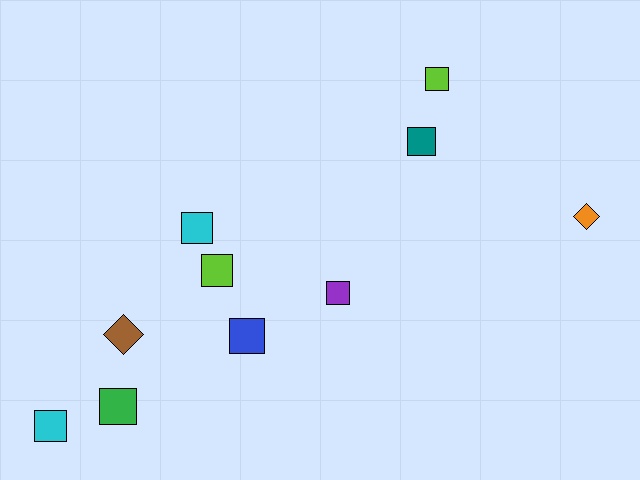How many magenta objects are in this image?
There are no magenta objects.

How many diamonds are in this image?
There are 2 diamonds.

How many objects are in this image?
There are 10 objects.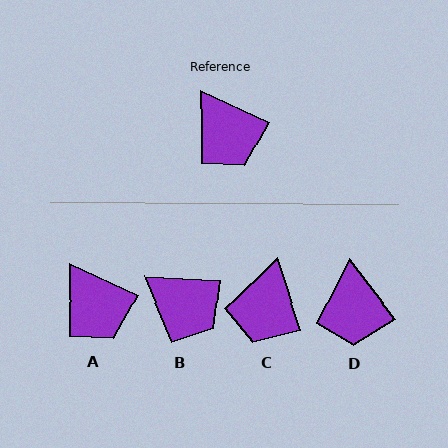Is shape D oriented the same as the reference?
No, it is off by about 28 degrees.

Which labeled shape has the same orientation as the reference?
A.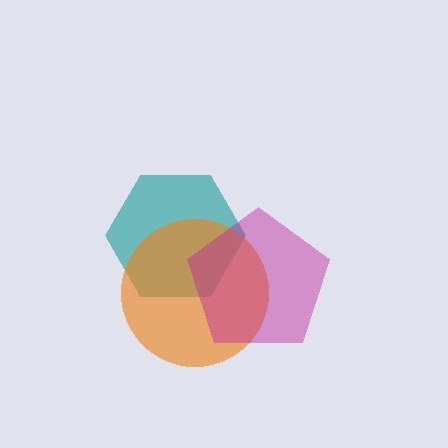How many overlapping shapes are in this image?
There are 3 overlapping shapes in the image.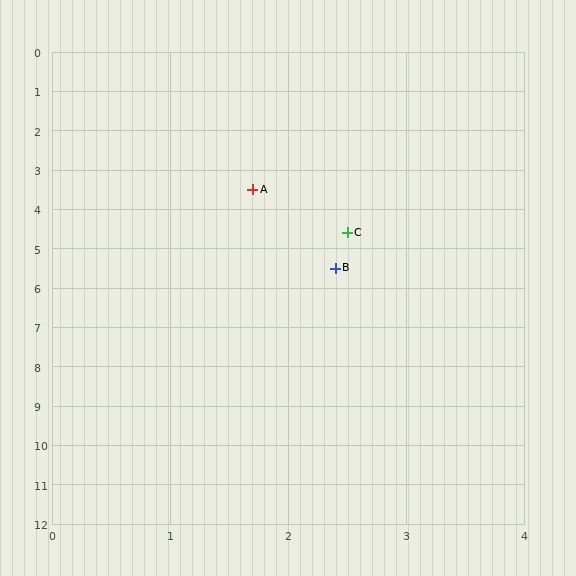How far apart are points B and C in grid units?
Points B and C are about 0.9 grid units apart.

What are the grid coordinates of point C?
Point C is at approximately (2.5, 4.6).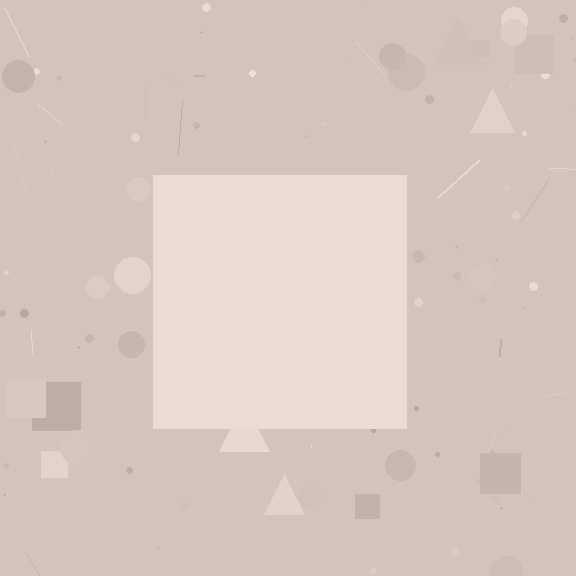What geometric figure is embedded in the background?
A square is embedded in the background.